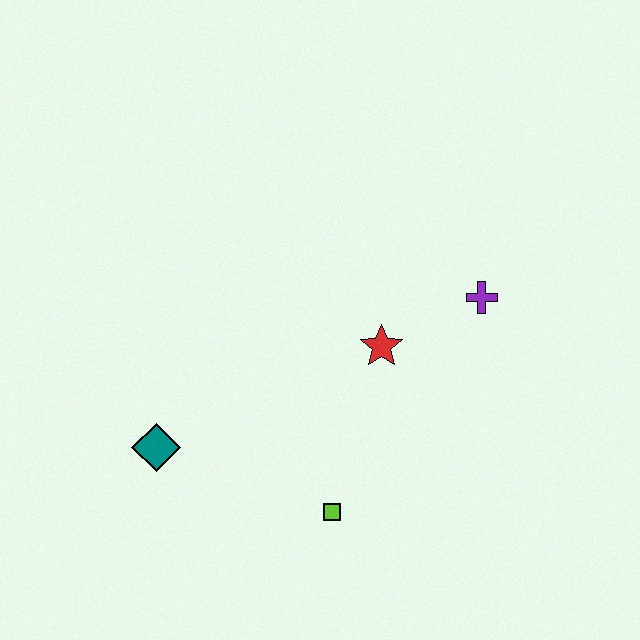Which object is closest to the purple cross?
The red star is closest to the purple cross.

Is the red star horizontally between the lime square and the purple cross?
Yes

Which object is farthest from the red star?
The teal diamond is farthest from the red star.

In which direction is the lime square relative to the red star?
The lime square is below the red star.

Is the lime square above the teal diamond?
No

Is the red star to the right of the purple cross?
No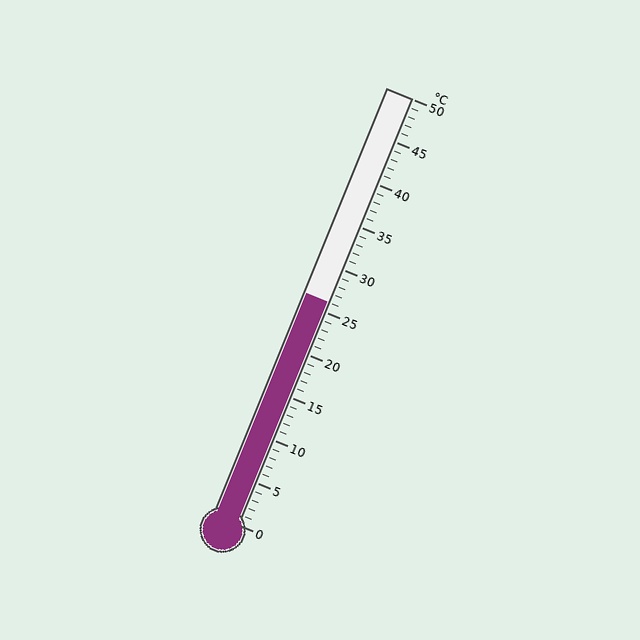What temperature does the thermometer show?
The thermometer shows approximately 26°C.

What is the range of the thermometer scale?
The thermometer scale ranges from 0°C to 50°C.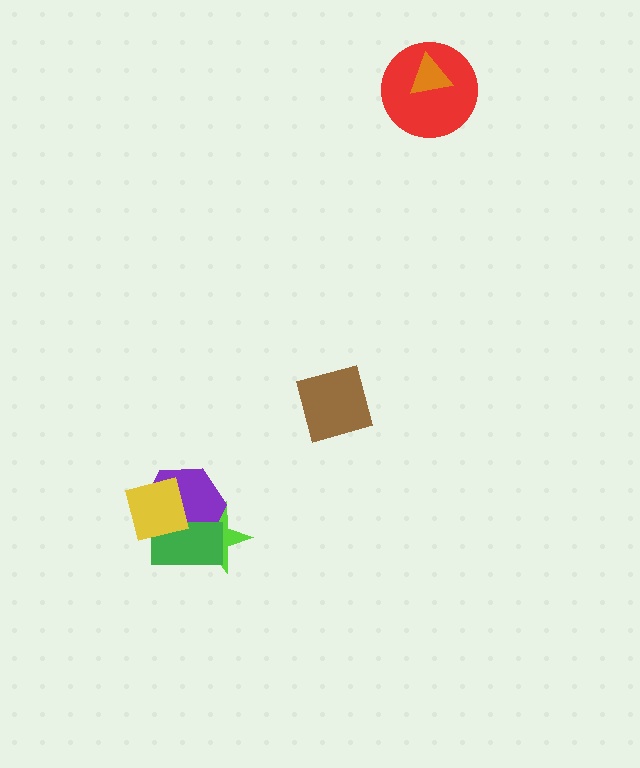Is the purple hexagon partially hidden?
Yes, it is partially covered by another shape.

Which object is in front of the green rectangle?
The yellow square is in front of the green rectangle.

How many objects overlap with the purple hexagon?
3 objects overlap with the purple hexagon.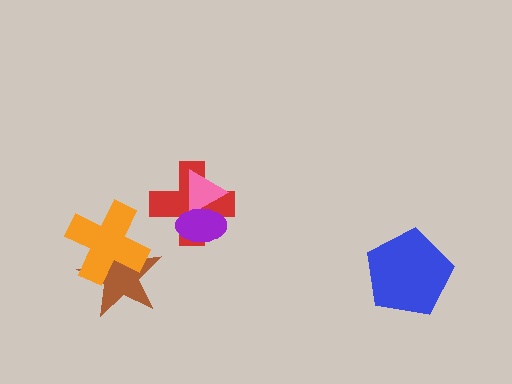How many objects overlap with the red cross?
2 objects overlap with the red cross.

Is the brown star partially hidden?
Yes, it is partially covered by another shape.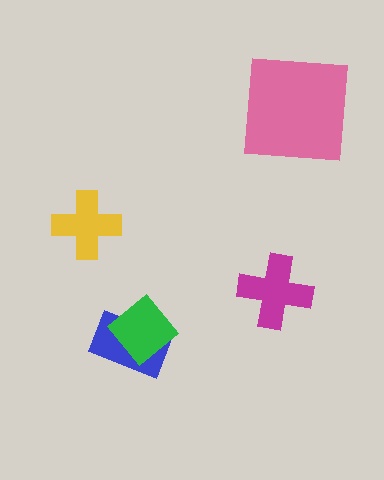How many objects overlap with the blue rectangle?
1 object overlaps with the blue rectangle.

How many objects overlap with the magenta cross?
0 objects overlap with the magenta cross.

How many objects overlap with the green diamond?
1 object overlaps with the green diamond.